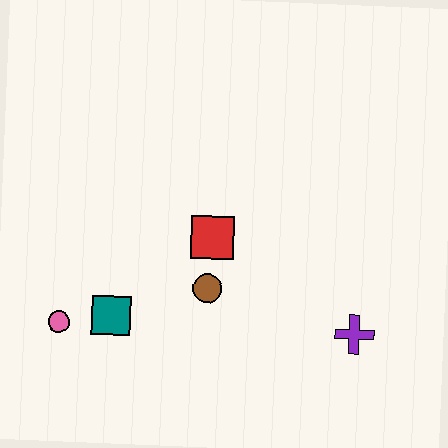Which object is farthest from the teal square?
The purple cross is farthest from the teal square.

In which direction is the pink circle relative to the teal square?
The pink circle is to the left of the teal square.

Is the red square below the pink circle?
No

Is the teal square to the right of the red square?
No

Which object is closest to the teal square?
The pink circle is closest to the teal square.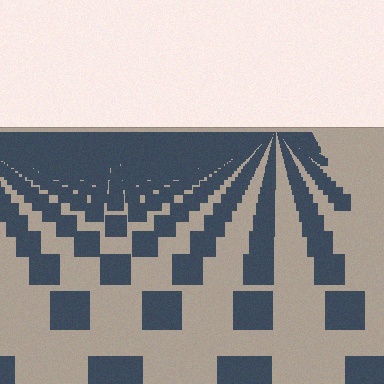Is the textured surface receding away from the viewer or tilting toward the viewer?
The surface is receding away from the viewer. Texture elements get smaller and denser toward the top.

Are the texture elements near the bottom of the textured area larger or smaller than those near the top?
Larger. Near the bottom, elements are closer to the viewer and appear at a bigger on-screen size.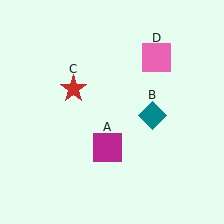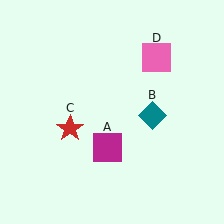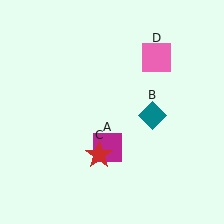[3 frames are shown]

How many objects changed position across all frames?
1 object changed position: red star (object C).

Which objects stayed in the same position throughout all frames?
Magenta square (object A) and teal diamond (object B) and pink square (object D) remained stationary.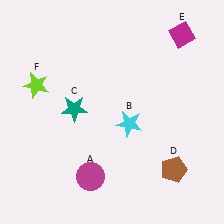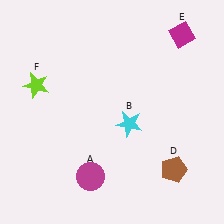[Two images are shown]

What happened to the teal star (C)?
The teal star (C) was removed in Image 2. It was in the top-left area of Image 1.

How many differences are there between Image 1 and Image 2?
There is 1 difference between the two images.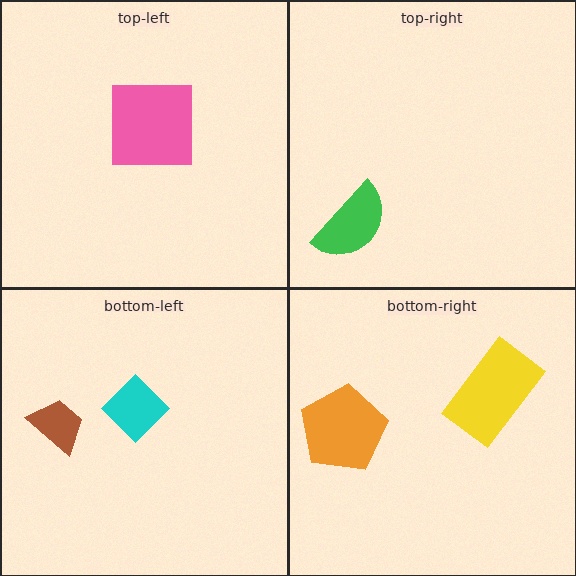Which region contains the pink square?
The top-left region.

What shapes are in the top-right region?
The green semicircle.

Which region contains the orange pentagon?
The bottom-right region.